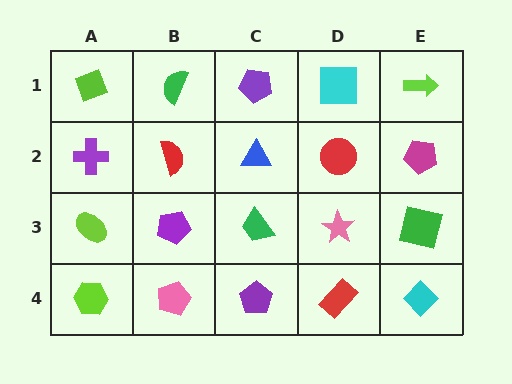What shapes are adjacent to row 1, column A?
A purple cross (row 2, column A), a green semicircle (row 1, column B).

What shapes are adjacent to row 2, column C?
A purple pentagon (row 1, column C), a green trapezoid (row 3, column C), a red semicircle (row 2, column B), a red circle (row 2, column D).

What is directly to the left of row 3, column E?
A pink star.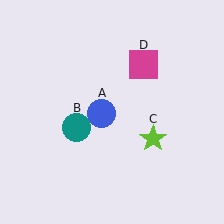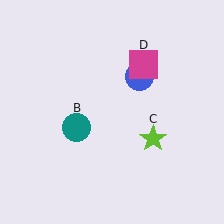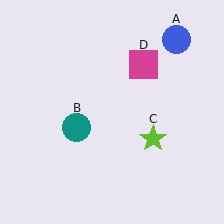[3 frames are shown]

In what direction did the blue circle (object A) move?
The blue circle (object A) moved up and to the right.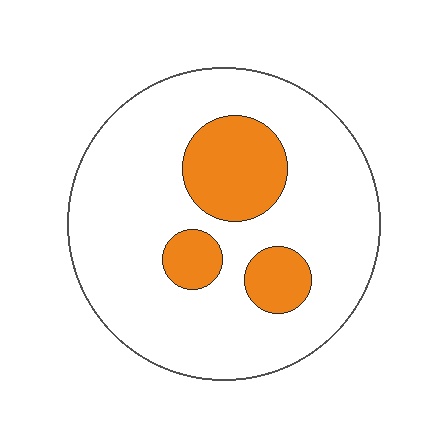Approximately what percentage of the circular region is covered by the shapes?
Approximately 20%.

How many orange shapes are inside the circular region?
3.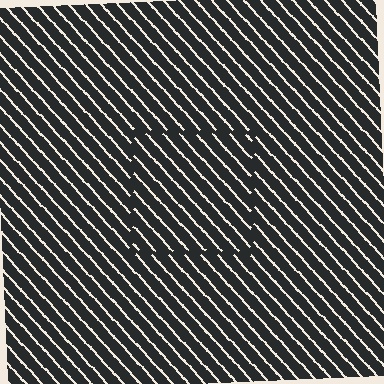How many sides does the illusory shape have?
4 sides — the line-ends trace a square.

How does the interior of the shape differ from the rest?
The interior of the shape contains the same grating, shifted by half a period — the contour is defined by the phase discontinuity where line-ends from the inner and outer gratings abut.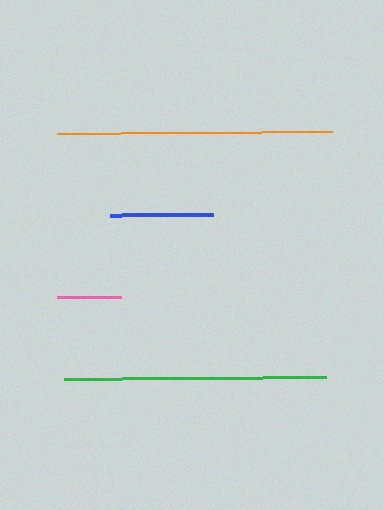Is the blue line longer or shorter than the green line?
The green line is longer than the blue line.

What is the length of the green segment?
The green segment is approximately 263 pixels long.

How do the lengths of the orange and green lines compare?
The orange and green lines are approximately the same length.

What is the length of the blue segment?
The blue segment is approximately 103 pixels long.